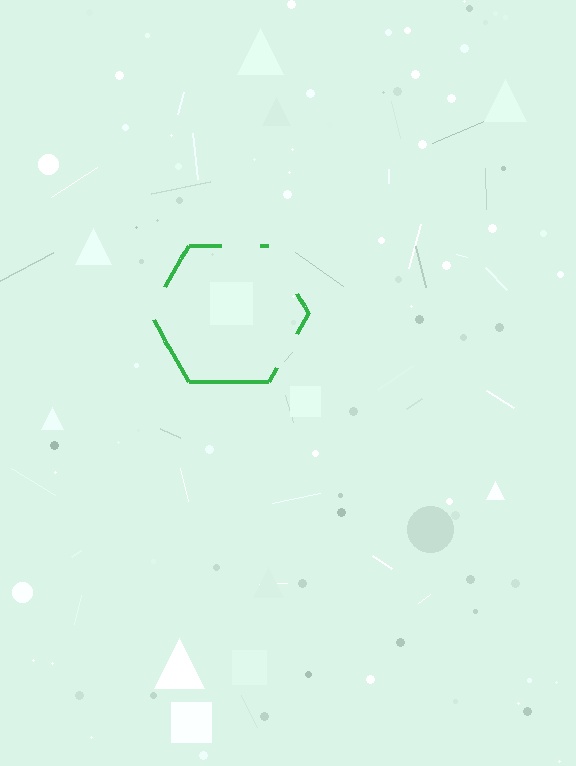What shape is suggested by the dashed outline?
The dashed outline suggests a hexagon.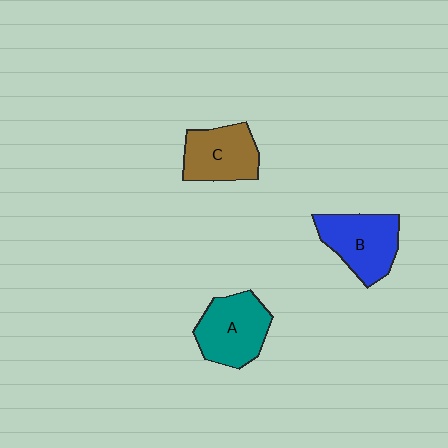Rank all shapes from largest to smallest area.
From largest to smallest: A (teal), B (blue), C (brown).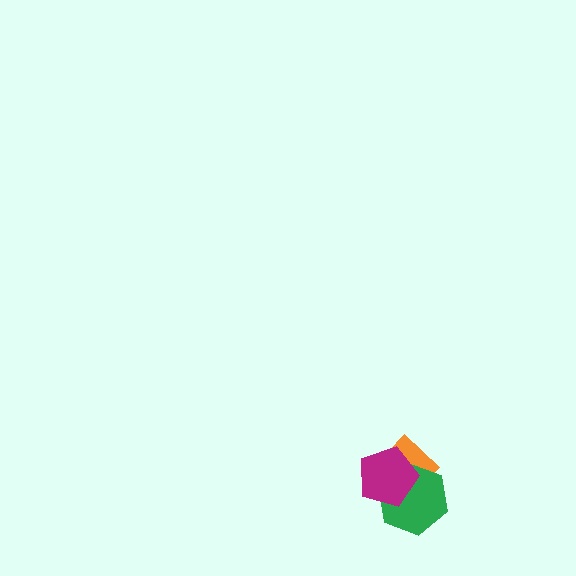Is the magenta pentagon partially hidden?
No, no other shape covers it.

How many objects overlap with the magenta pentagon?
2 objects overlap with the magenta pentagon.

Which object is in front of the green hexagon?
The magenta pentagon is in front of the green hexagon.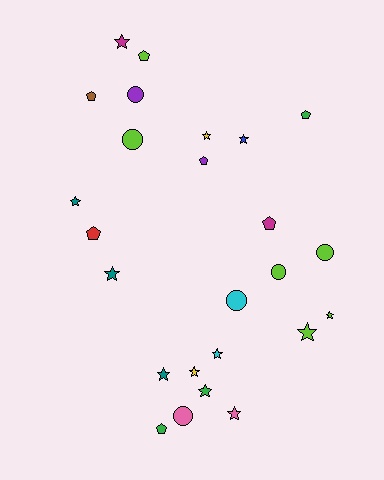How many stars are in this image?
There are 12 stars.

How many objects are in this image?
There are 25 objects.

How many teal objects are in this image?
There are 3 teal objects.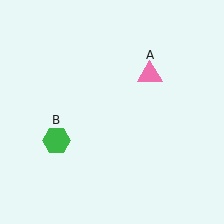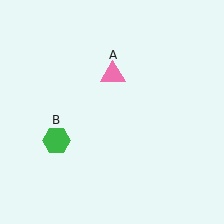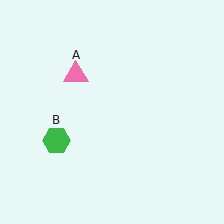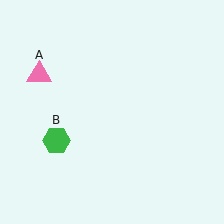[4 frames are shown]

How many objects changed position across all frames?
1 object changed position: pink triangle (object A).